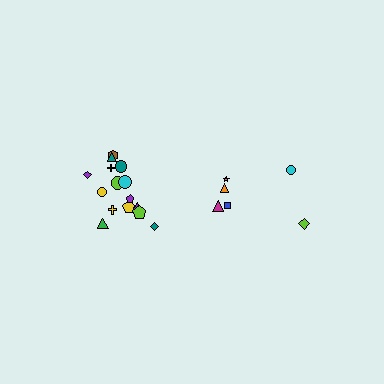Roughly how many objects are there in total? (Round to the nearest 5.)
Roughly 20 objects in total.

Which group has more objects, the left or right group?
The left group.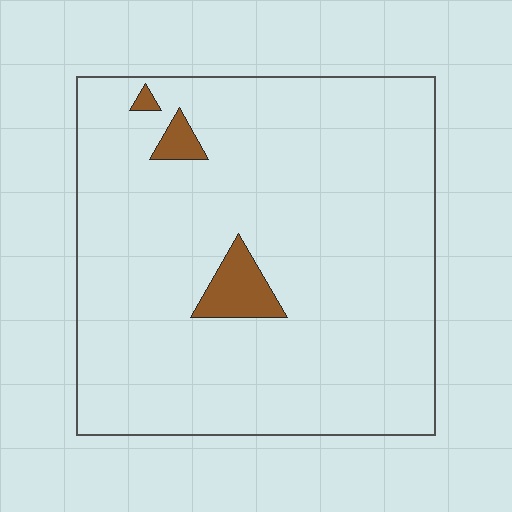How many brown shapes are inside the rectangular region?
3.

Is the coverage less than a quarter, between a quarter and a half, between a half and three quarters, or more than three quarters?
Less than a quarter.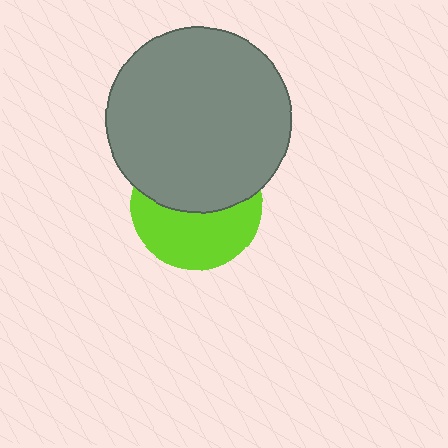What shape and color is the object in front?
The object in front is a gray circle.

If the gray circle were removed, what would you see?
You would see the complete lime circle.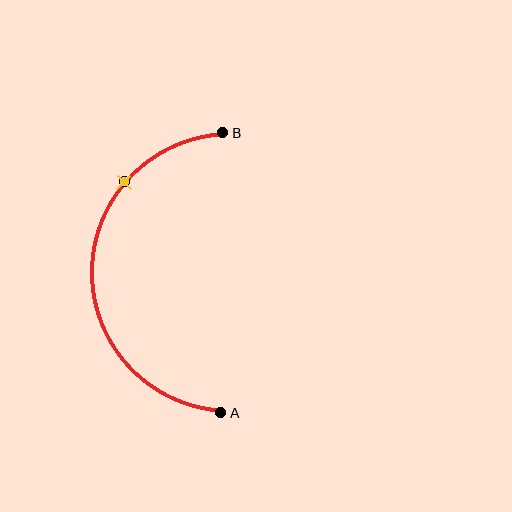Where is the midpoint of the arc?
The arc midpoint is the point on the curve farthest from the straight line joining A and B. It sits to the left of that line.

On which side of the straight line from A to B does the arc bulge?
The arc bulges to the left of the straight line connecting A and B.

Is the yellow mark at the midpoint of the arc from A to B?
No. The yellow mark lies on the arc but is closer to endpoint B. The arc midpoint would be at the point on the curve equidistant along the arc from both A and B.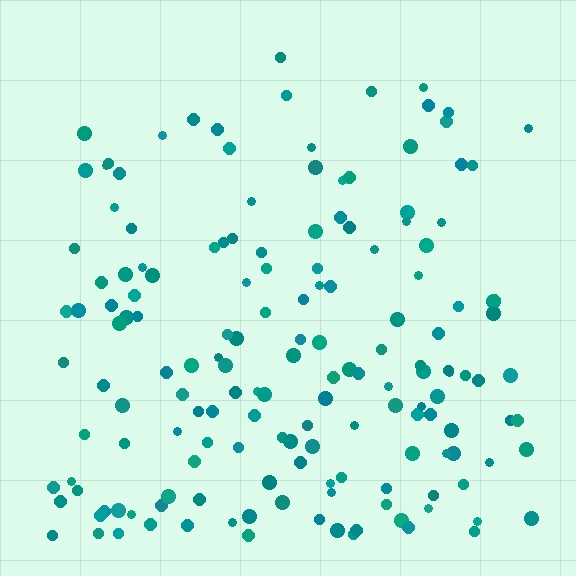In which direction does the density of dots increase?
From top to bottom, with the bottom side densest.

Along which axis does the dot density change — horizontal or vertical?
Vertical.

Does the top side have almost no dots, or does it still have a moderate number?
Still a moderate number, just noticeably fewer than the bottom.